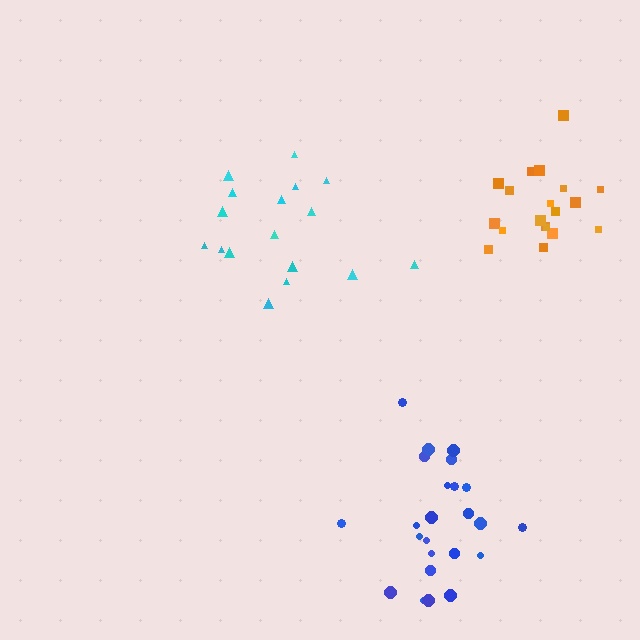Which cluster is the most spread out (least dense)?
Cyan.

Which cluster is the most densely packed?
Blue.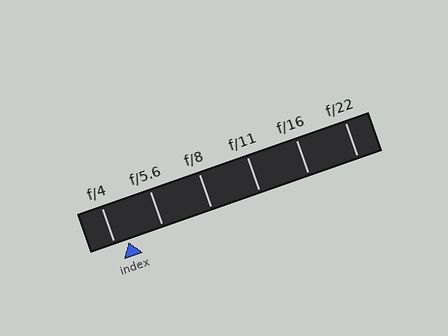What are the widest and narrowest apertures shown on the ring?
The widest aperture shown is f/4 and the narrowest is f/22.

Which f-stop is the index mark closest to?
The index mark is closest to f/4.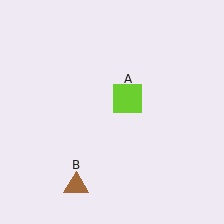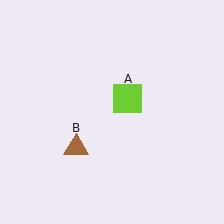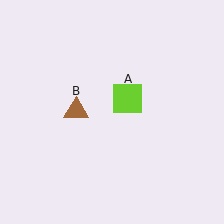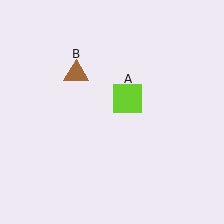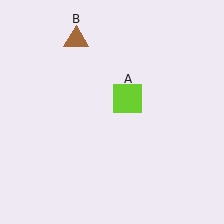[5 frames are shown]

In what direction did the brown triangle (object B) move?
The brown triangle (object B) moved up.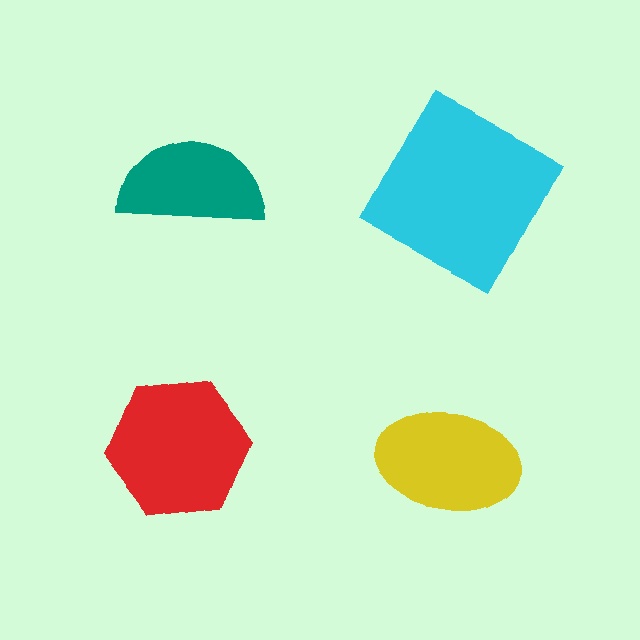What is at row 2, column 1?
A red hexagon.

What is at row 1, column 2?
A cyan square.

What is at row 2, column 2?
A yellow ellipse.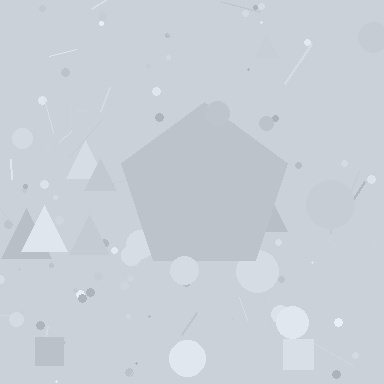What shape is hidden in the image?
A pentagon is hidden in the image.